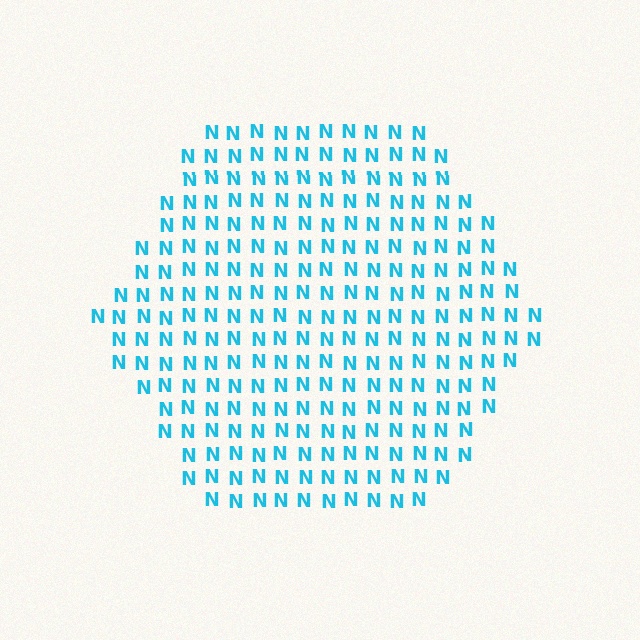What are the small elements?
The small elements are letter N's.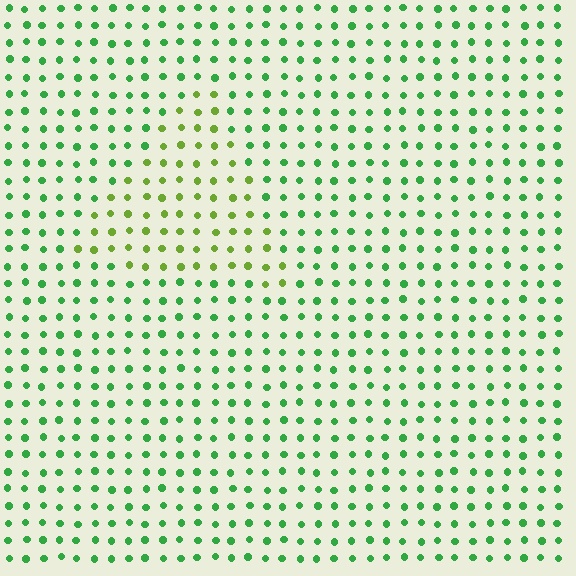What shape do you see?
I see a triangle.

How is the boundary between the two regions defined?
The boundary is defined purely by a slight shift in hue (about 38 degrees). Spacing, size, and orientation are identical on both sides.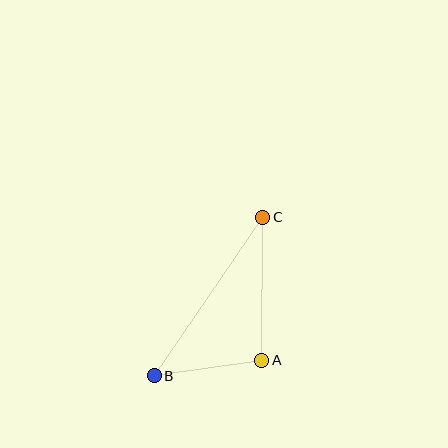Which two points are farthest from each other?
Points B and C are farthest from each other.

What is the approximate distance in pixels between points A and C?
The distance between A and C is approximately 143 pixels.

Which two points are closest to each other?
Points A and B are closest to each other.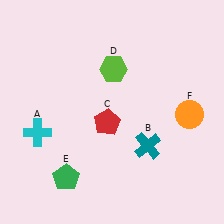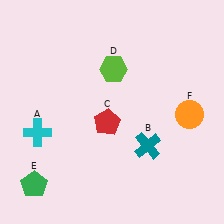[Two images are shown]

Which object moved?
The green pentagon (E) moved left.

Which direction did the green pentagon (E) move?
The green pentagon (E) moved left.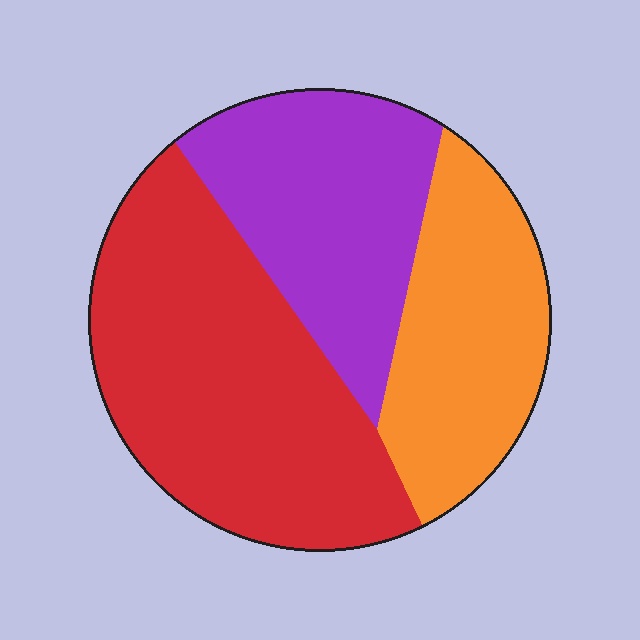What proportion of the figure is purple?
Purple covers roughly 30% of the figure.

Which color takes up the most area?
Red, at roughly 45%.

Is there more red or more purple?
Red.